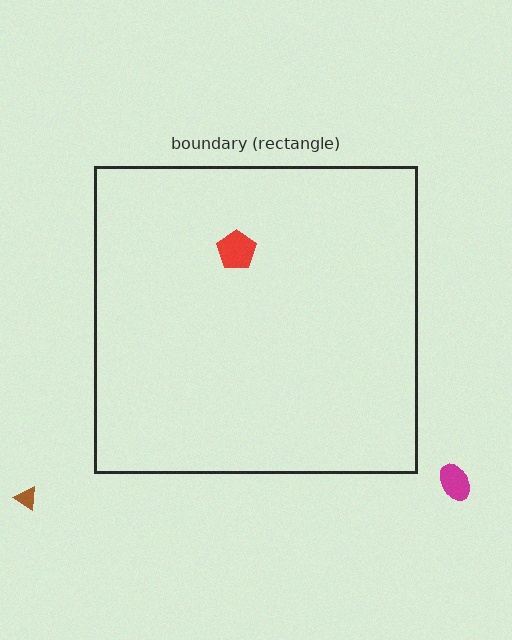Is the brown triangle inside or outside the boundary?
Outside.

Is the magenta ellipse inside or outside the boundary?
Outside.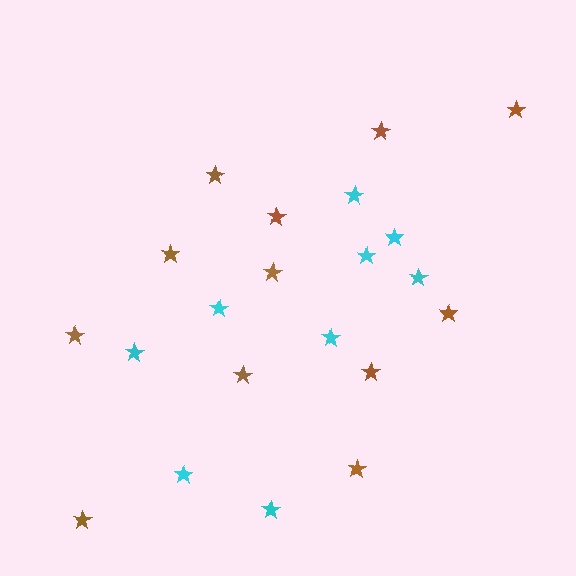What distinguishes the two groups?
There are 2 groups: one group of brown stars (12) and one group of cyan stars (9).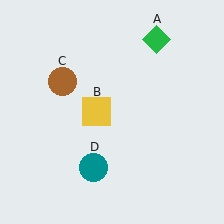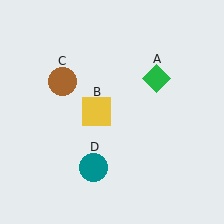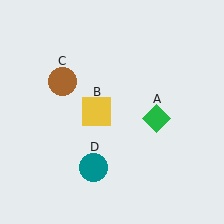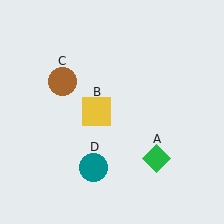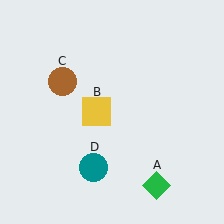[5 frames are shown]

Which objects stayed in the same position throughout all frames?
Yellow square (object B) and brown circle (object C) and teal circle (object D) remained stationary.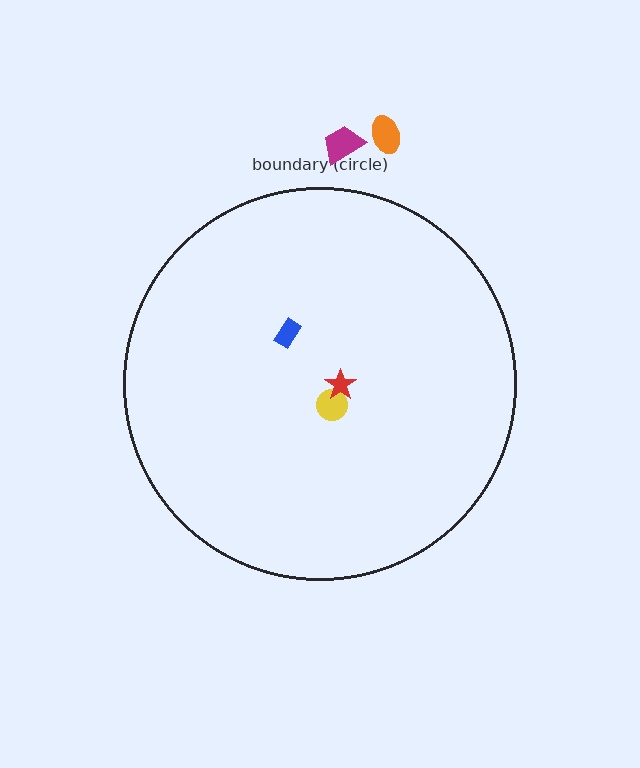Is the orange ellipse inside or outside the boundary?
Outside.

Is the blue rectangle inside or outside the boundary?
Inside.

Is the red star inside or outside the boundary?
Inside.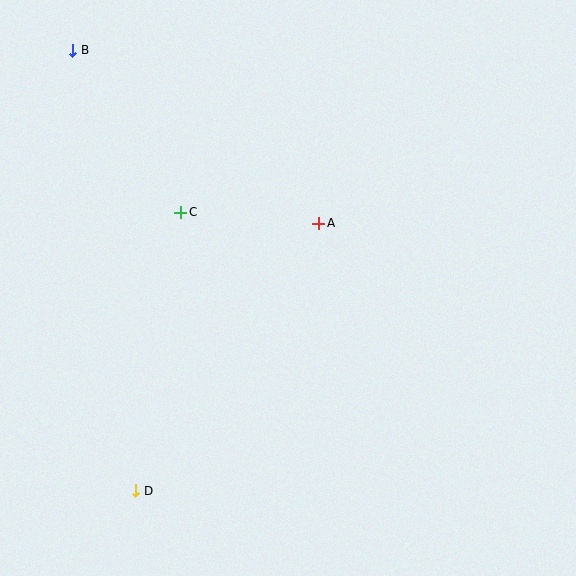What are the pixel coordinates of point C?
Point C is at (181, 212).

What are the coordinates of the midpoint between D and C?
The midpoint between D and C is at (158, 351).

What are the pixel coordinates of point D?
Point D is at (136, 491).